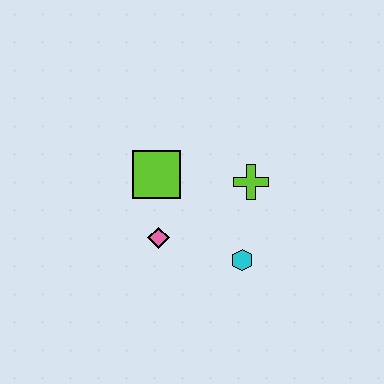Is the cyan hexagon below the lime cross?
Yes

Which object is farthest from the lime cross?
The pink diamond is farthest from the lime cross.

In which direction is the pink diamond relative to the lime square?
The pink diamond is below the lime square.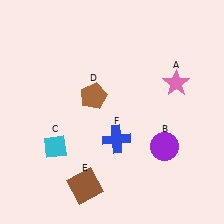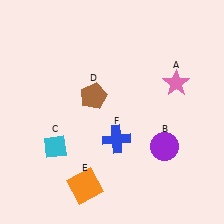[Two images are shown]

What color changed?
The square (E) changed from brown in Image 1 to orange in Image 2.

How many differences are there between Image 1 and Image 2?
There is 1 difference between the two images.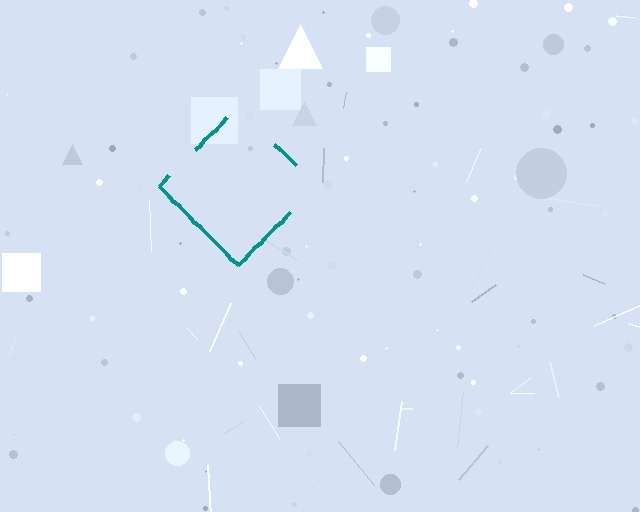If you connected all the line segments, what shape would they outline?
They would outline a diamond.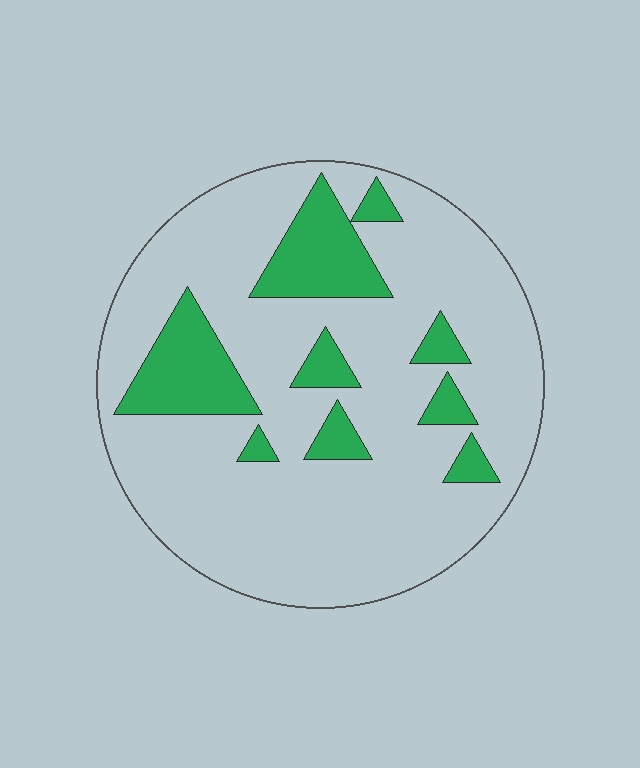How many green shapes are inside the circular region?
9.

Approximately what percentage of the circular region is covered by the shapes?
Approximately 20%.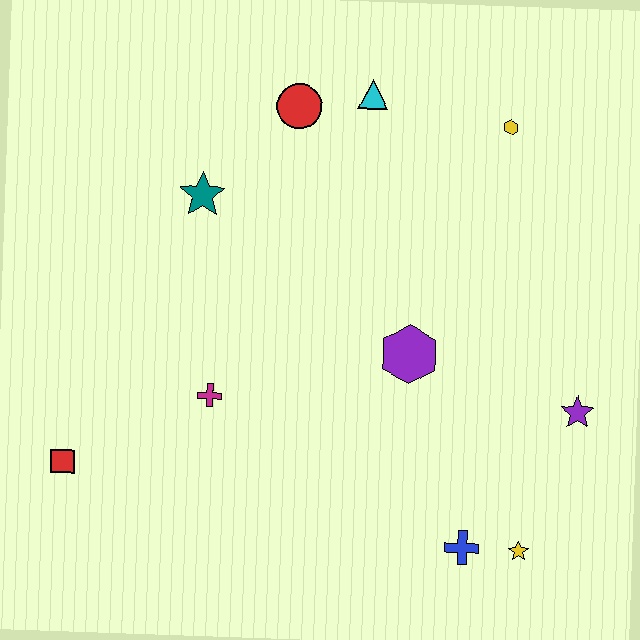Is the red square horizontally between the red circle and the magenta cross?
No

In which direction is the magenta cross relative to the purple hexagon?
The magenta cross is to the left of the purple hexagon.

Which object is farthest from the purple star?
The red square is farthest from the purple star.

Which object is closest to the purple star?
The yellow star is closest to the purple star.